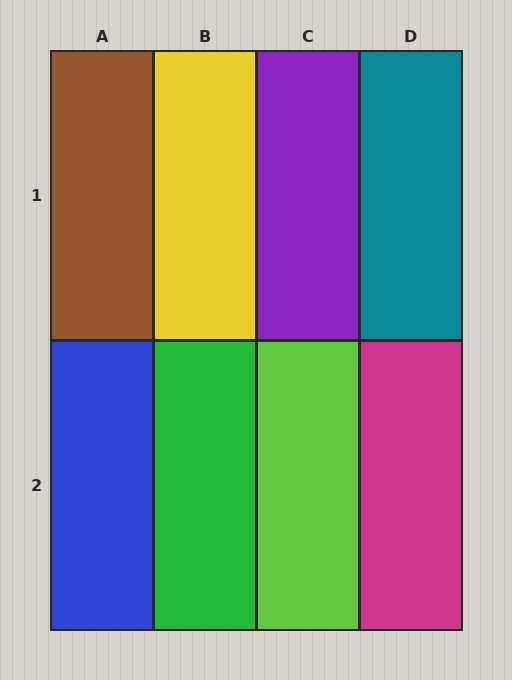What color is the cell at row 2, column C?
Lime.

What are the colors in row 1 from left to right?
Brown, yellow, purple, teal.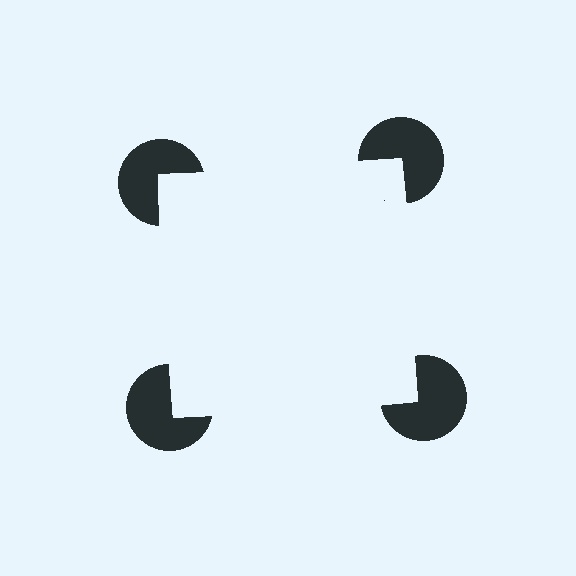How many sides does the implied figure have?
4 sides.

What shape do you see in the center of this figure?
An illusory square — its edges are inferred from the aligned wedge cuts in the pac-man discs, not physically drawn.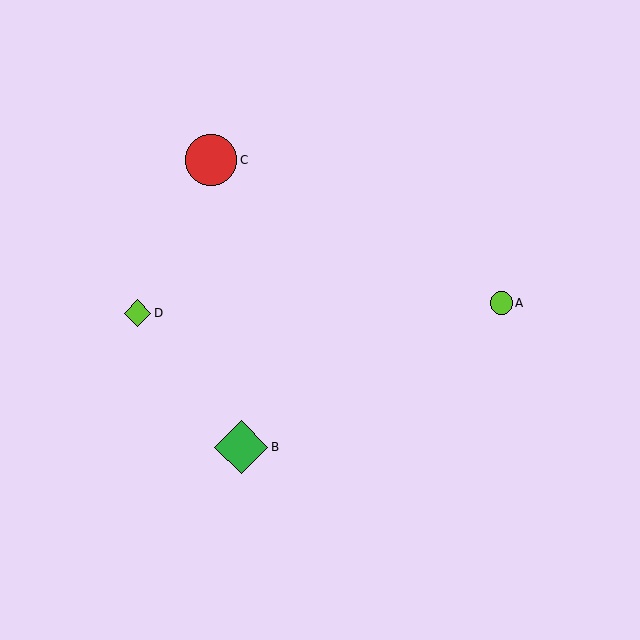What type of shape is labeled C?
Shape C is a red circle.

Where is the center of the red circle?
The center of the red circle is at (211, 160).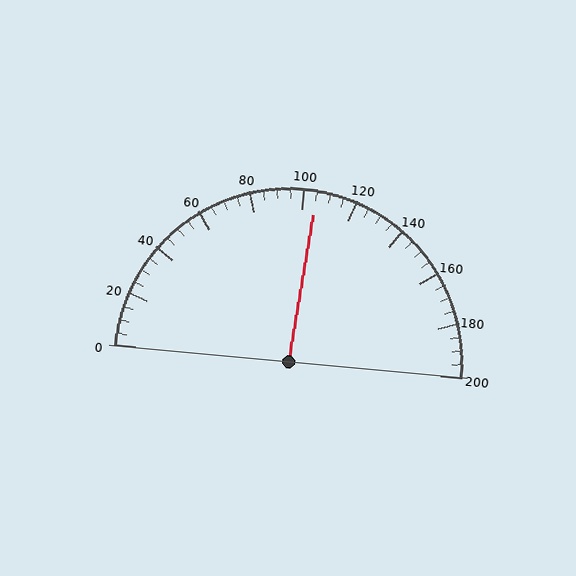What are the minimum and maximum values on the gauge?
The gauge ranges from 0 to 200.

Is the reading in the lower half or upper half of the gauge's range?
The reading is in the upper half of the range (0 to 200).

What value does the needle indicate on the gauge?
The needle indicates approximately 105.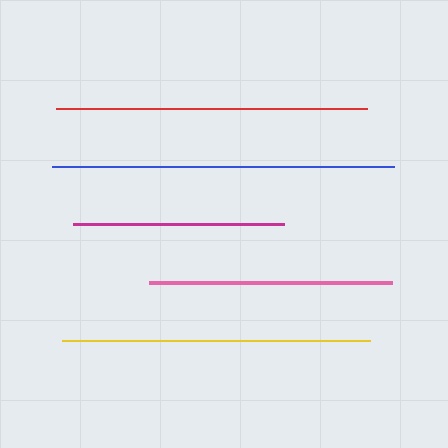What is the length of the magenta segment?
The magenta segment is approximately 211 pixels long.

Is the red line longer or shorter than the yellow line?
The red line is longer than the yellow line.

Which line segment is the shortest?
The magenta line is the shortest at approximately 211 pixels.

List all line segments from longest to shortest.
From longest to shortest: blue, red, yellow, pink, magenta.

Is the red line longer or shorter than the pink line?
The red line is longer than the pink line.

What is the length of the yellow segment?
The yellow segment is approximately 308 pixels long.